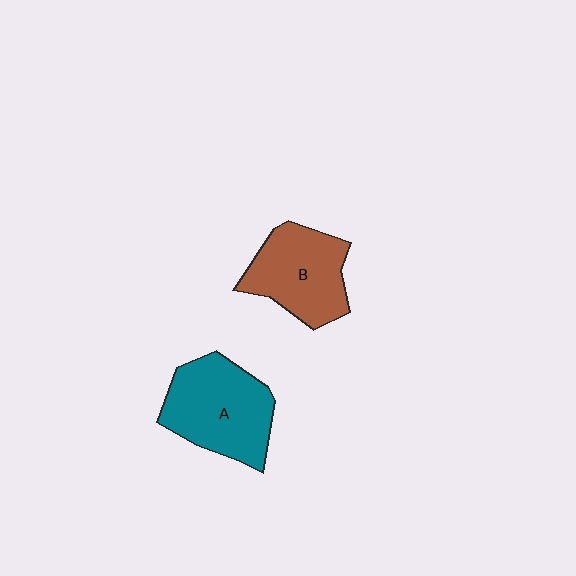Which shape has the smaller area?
Shape B (brown).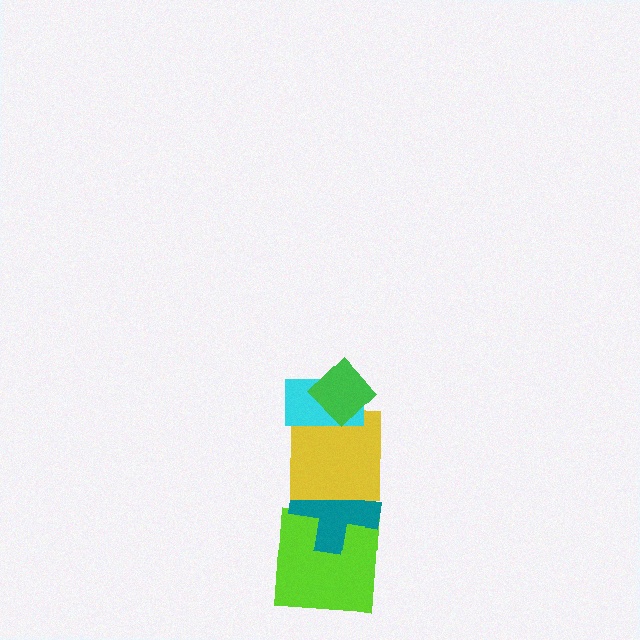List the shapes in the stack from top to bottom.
From top to bottom: the green diamond, the cyan rectangle, the yellow square, the teal cross, the lime square.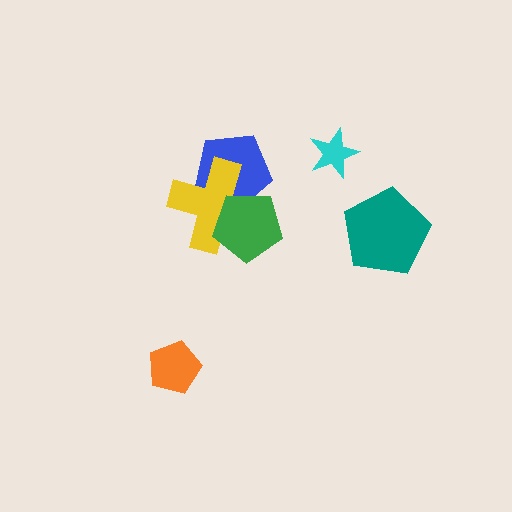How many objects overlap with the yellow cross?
2 objects overlap with the yellow cross.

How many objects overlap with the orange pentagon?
0 objects overlap with the orange pentagon.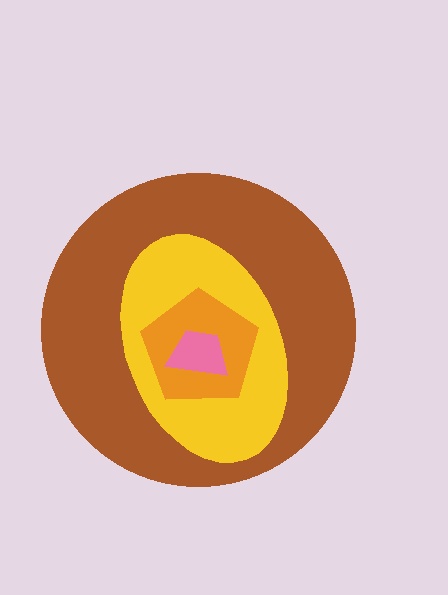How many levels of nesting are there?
4.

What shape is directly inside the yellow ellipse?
The orange pentagon.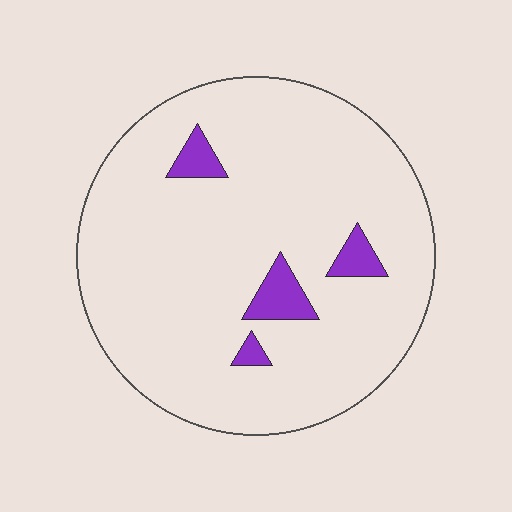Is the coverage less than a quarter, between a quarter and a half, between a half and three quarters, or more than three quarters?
Less than a quarter.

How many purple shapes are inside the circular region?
4.